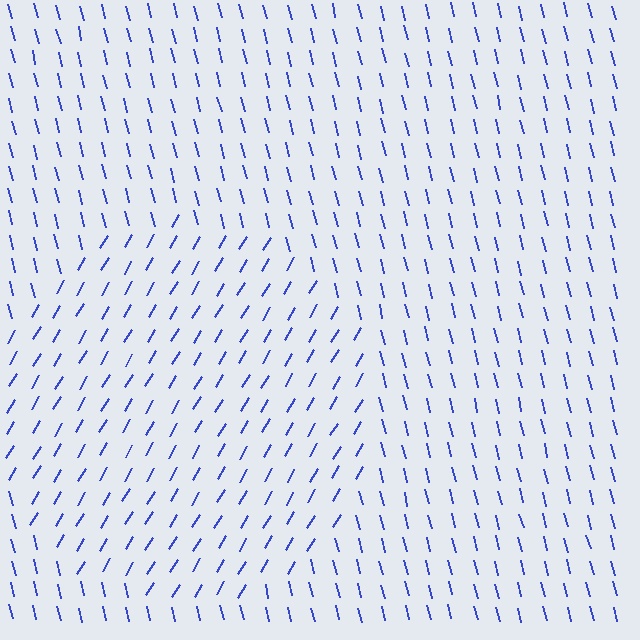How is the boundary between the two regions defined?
The boundary is defined purely by a change in line orientation (approximately 45 degrees difference). All lines are the same color and thickness.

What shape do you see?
I see a circle.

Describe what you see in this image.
The image is filled with small blue line segments. A circle region in the image has lines oriented differently from the surrounding lines, creating a visible texture boundary.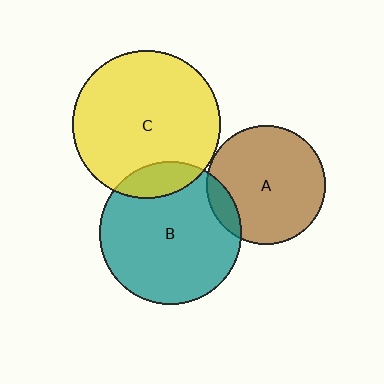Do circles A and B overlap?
Yes.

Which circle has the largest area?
Circle C (yellow).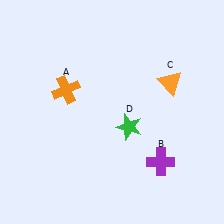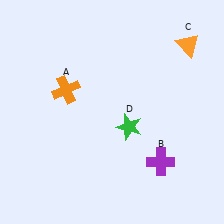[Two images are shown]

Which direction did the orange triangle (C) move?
The orange triangle (C) moved up.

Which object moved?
The orange triangle (C) moved up.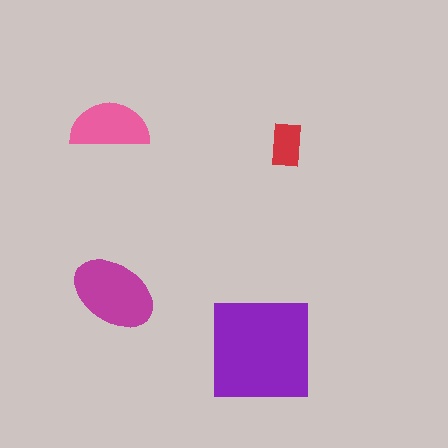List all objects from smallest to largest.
The red rectangle, the pink semicircle, the magenta ellipse, the purple square.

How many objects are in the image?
There are 4 objects in the image.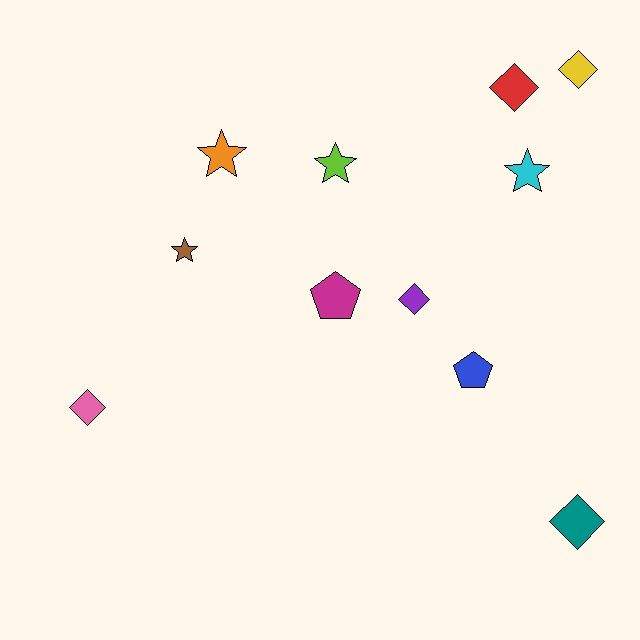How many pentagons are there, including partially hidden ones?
There are 2 pentagons.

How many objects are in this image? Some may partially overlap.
There are 11 objects.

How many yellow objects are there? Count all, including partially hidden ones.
There is 1 yellow object.